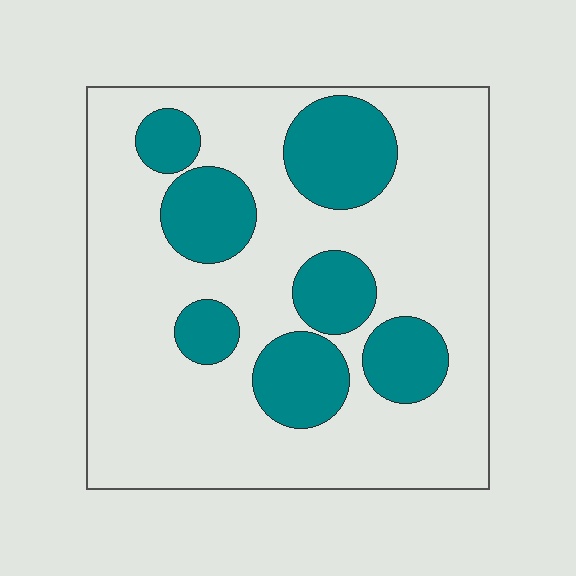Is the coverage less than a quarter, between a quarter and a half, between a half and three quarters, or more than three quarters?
Between a quarter and a half.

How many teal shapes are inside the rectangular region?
7.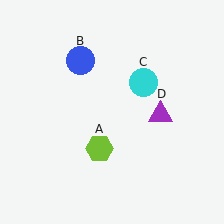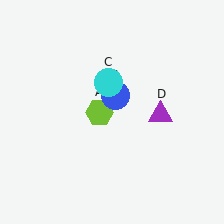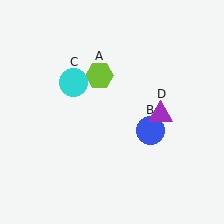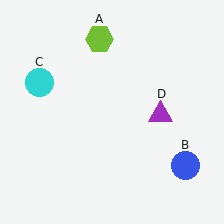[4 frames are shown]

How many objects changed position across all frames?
3 objects changed position: lime hexagon (object A), blue circle (object B), cyan circle (object C).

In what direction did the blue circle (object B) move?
The blue circle (object B) moved down and to the right.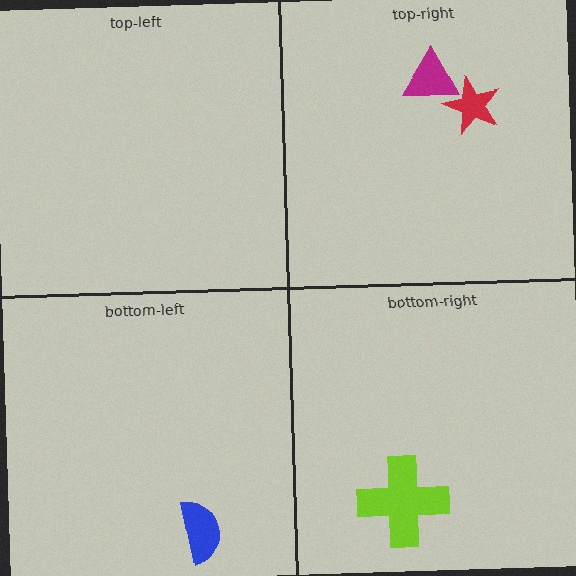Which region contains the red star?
The top-right region.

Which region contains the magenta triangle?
The top-right region.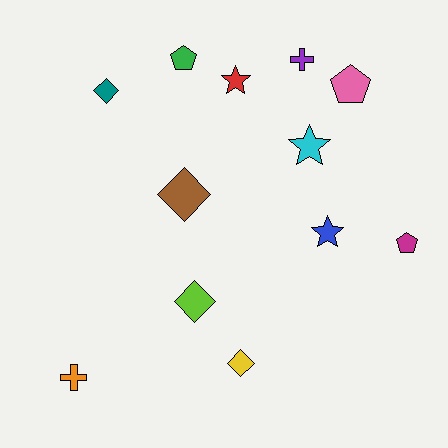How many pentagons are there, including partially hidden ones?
There are 3 pentagons.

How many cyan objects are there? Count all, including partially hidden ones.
There is 1 cyan object.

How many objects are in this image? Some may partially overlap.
There are 12 objects.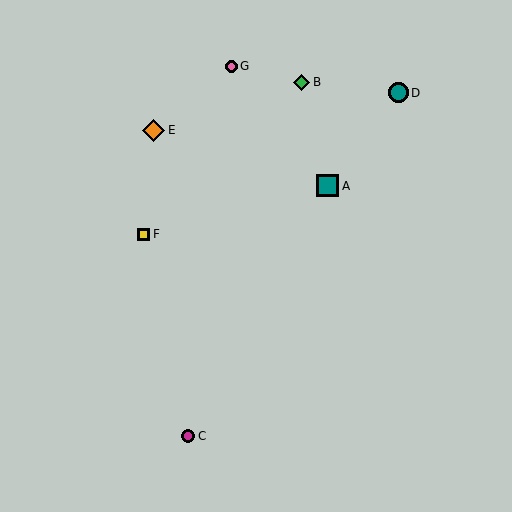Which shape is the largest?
The orange diamond (labeled E) is the largest.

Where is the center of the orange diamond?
The center of the orange diamond is at (153, 130).